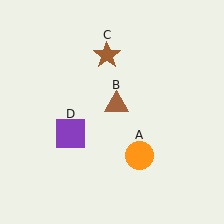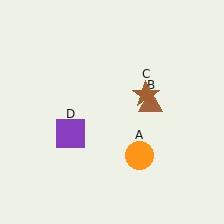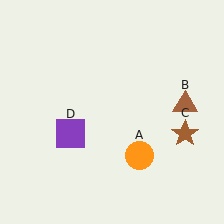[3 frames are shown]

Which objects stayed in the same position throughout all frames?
Orange circle (object A) and purple square (object D) remained stationary.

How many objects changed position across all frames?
2 objects changed position: brown triangle (object B), brown star (object C).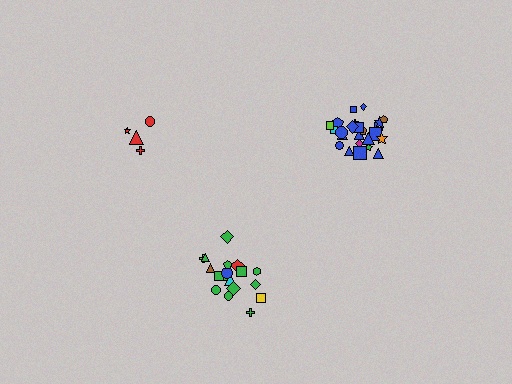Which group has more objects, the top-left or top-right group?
The top-right group.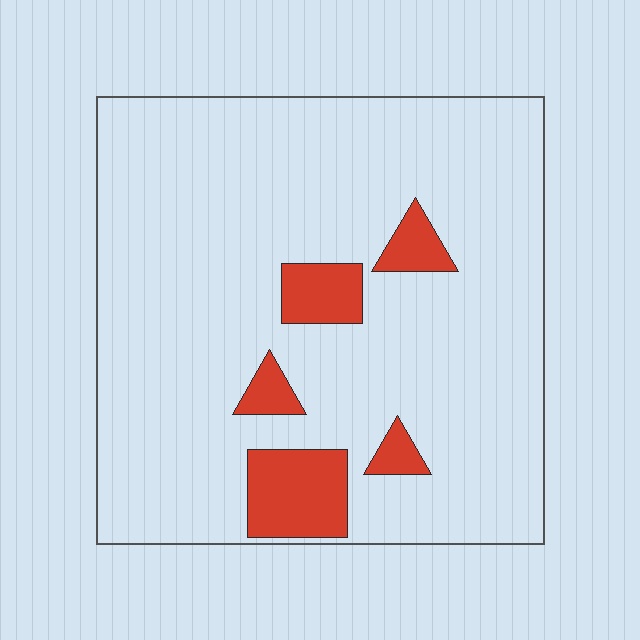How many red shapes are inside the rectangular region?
5.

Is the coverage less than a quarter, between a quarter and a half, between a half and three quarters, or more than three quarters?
Less than a quarter.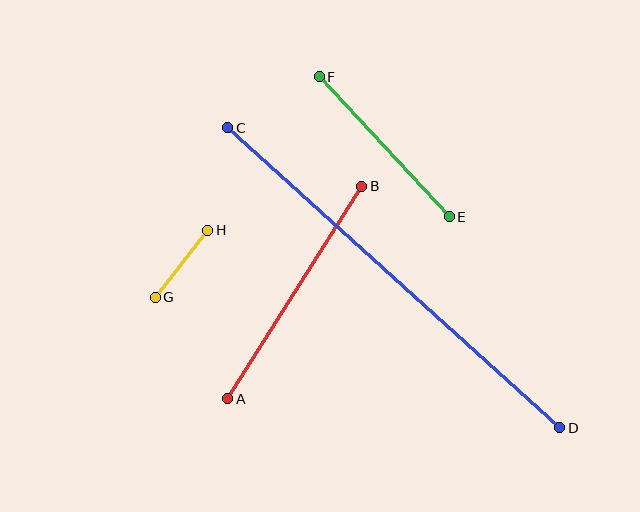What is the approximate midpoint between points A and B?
The midpoint is at approximately (295, 293) pixels.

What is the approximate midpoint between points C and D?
The midpoint is at approximately (394, 278) pixels.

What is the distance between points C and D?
The distance is approximately 447 pixels.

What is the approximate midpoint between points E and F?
The midpoint is at approximately (384, 147) pixels.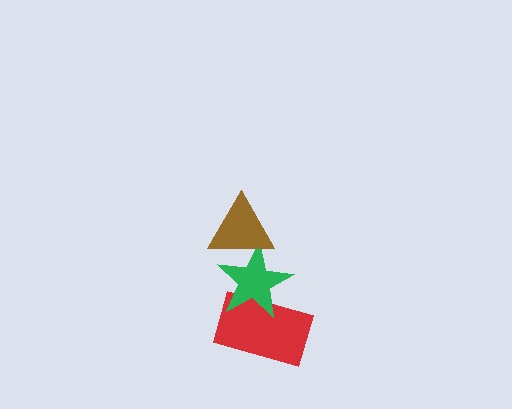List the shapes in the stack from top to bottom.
From top to bottom: the brown triangle, the green star, the red rectangle.